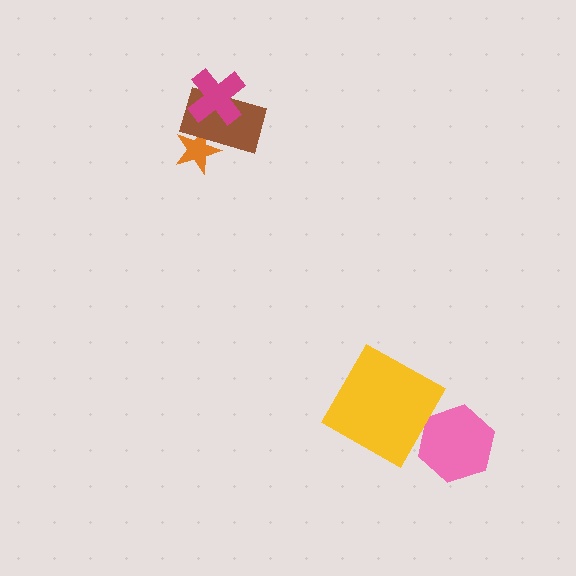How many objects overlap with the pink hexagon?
0 objects overlap with the pink hexagon.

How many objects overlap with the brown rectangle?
2 objects overlap with the brown rectangle.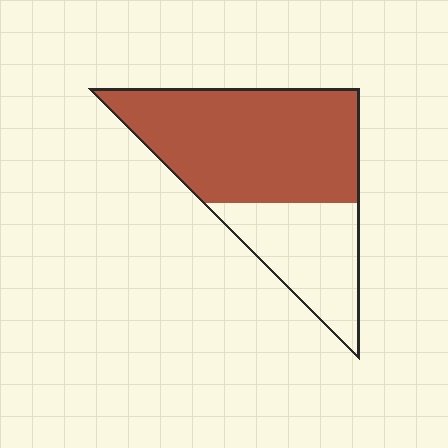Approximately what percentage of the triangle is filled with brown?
Approximately 65%.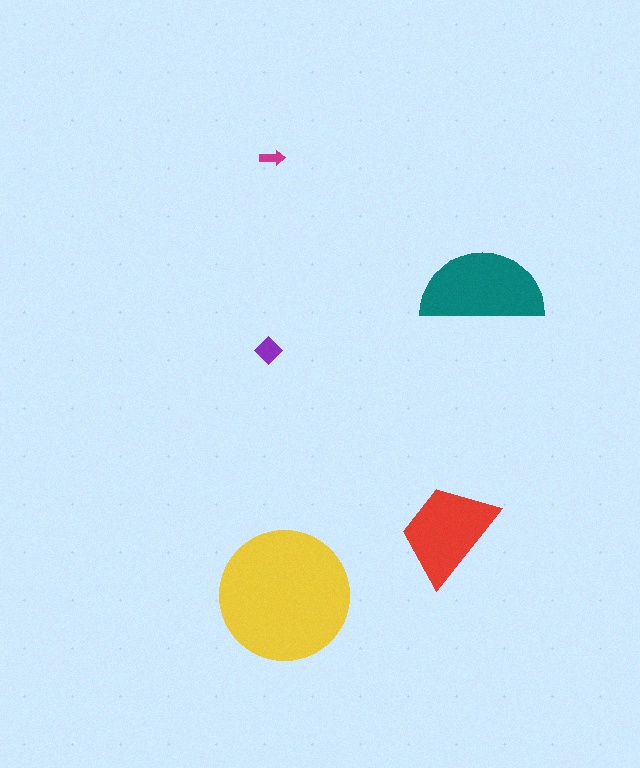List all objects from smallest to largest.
The magenta arrow, the purple diamond, the red trapezoid, the teal semicircle, the yellow circle.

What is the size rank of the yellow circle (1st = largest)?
1st.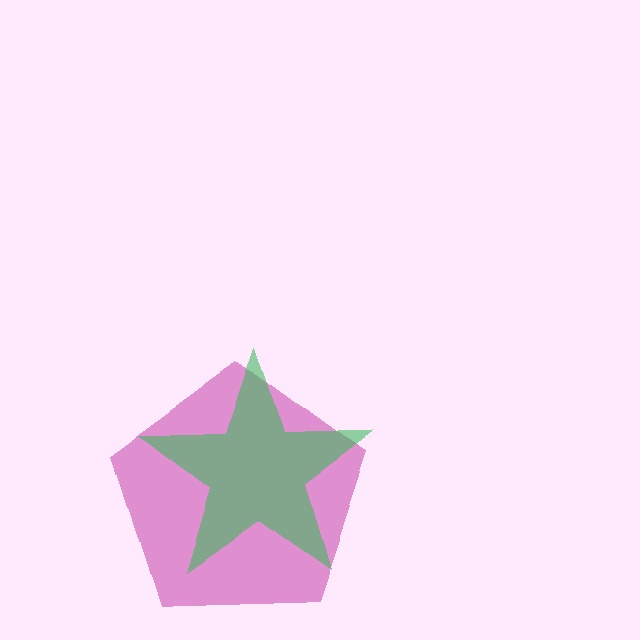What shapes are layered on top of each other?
The layered shapes are: a magenta pentagon, a green star.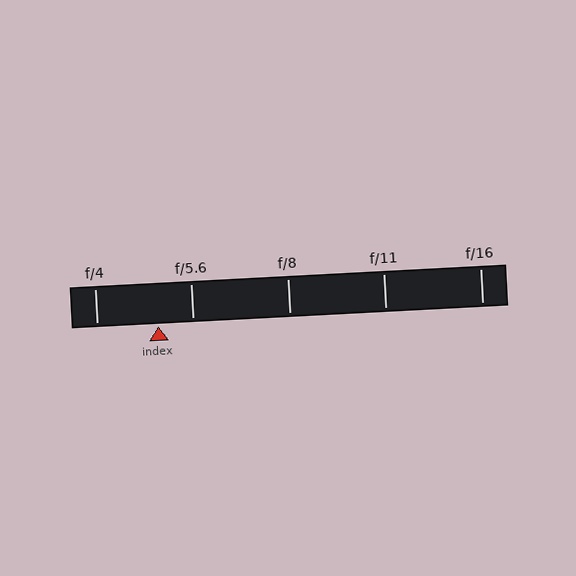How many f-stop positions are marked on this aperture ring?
There are 5 f-stop positions marked.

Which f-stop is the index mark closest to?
The index mark is closest to f/5.6.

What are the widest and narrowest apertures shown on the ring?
The widest aperture shown is f/4 and the narrowest is f/16.